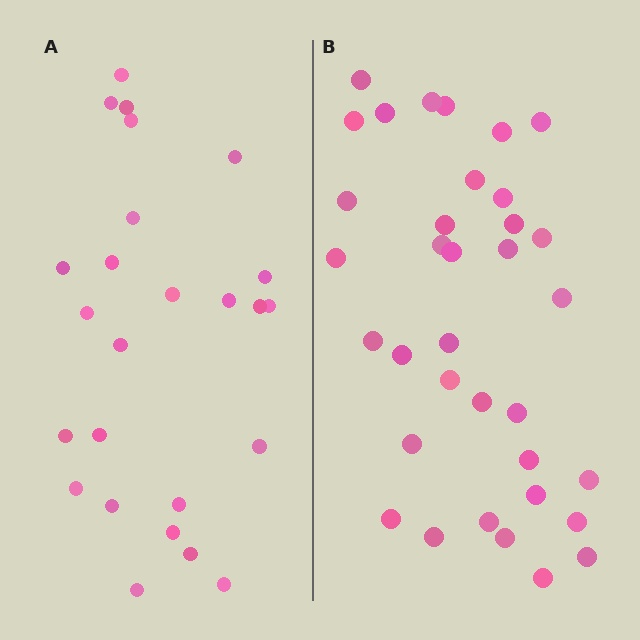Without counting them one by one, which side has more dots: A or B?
Region B (the right region) has more dots.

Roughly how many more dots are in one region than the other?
Region B has roughly 10 or so more dots than region A.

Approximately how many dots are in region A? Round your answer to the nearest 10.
About 20 dots. (The exact count is 25, which rounds to 20.)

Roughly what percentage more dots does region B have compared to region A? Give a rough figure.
About 40% more.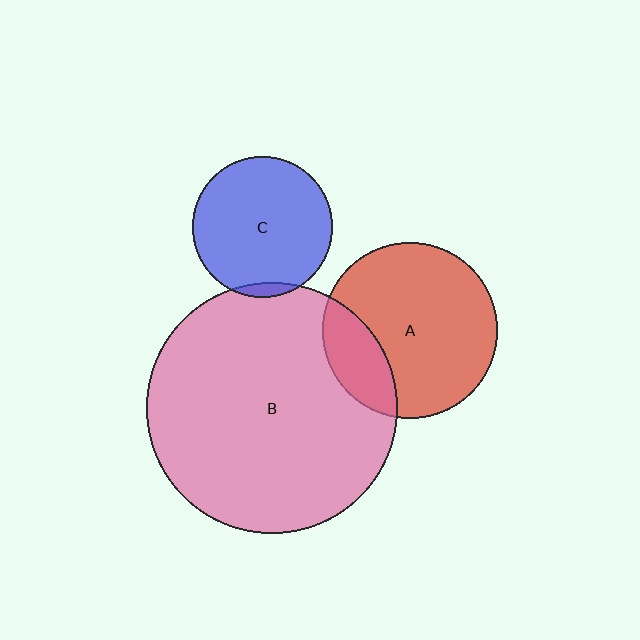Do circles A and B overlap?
Yes.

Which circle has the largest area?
Circle B (pink).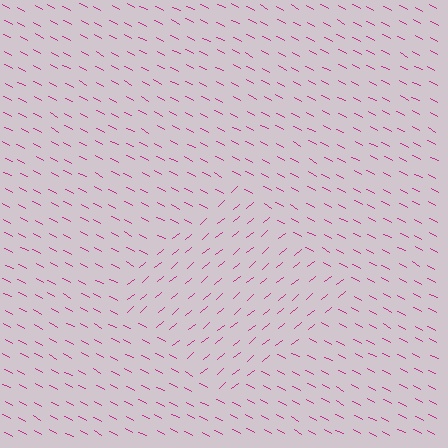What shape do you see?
I see a diamond.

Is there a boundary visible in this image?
Yes, there is a texture boundary formed by a change in line orientation.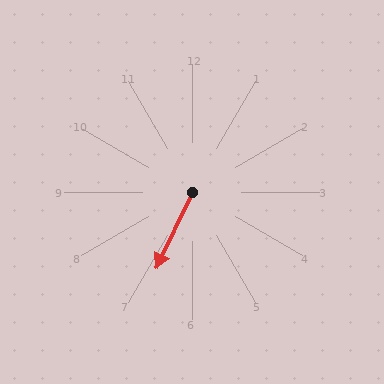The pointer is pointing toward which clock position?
Roughly 7 o'clock.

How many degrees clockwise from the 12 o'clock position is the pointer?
Approximately 205 degrees.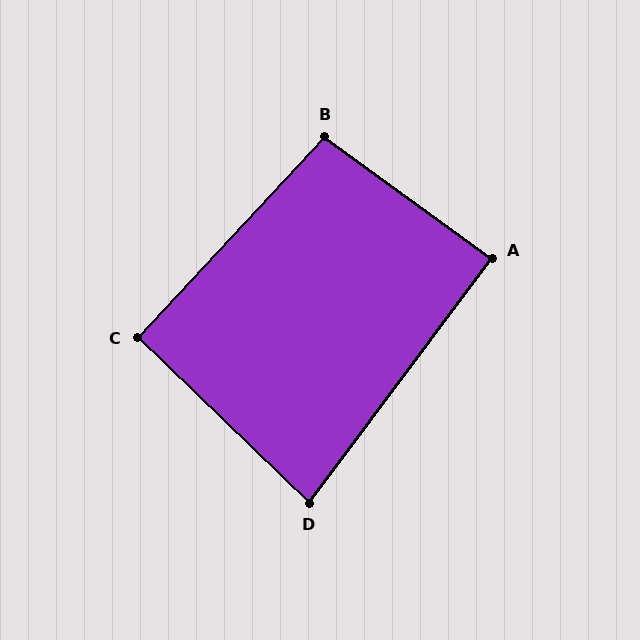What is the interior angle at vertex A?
Approximately 89 degrees (approximately right).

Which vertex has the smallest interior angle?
D, at approximately 83 degrees.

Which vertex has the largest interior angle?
B, at approximately 97 degrees.